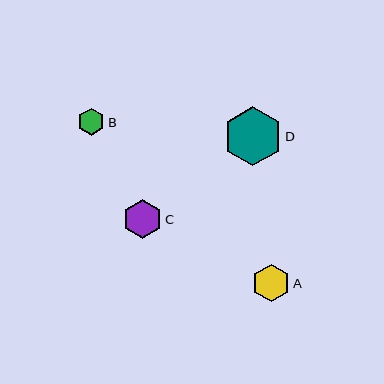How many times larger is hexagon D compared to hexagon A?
Hexagon D is approximately 1.6 times the size of hexagon A.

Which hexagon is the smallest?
Hexagon B is the smallest with a size of approximately 27 pixels.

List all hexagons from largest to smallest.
From largest to smallest: D, C, A, B.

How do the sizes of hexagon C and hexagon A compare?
Hexagon C and hexagon A are approximately the same size.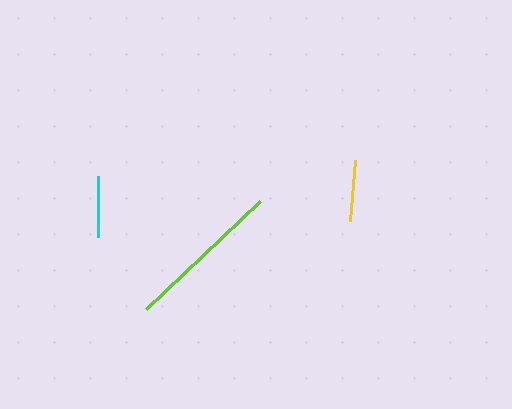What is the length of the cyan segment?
The cyan segment is approximately 61 pixels long.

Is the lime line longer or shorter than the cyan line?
The lime line is longer than the cyan line.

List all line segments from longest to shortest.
From longest to shortest: lime, yellow, cyan.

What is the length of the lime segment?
The lime segment is approximately 157 pixels long.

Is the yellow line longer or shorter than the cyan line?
The yellow line is longer than the cyan line.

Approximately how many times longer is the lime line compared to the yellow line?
The lime line is approximately 2.5 times the length of the yellow line.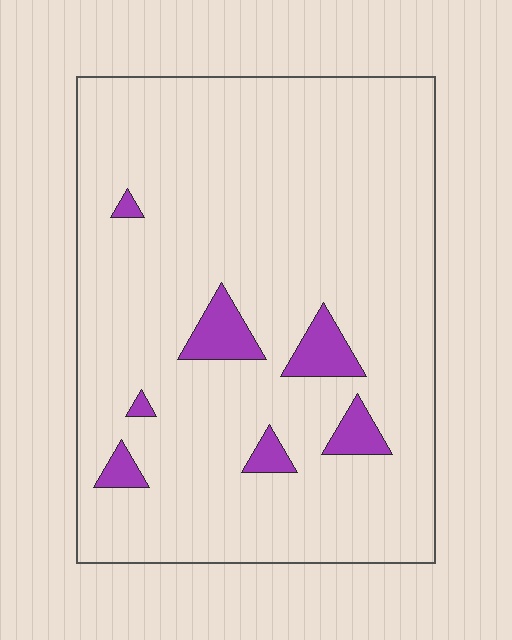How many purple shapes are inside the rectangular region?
7.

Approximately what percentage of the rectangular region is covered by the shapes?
Approximately 5%.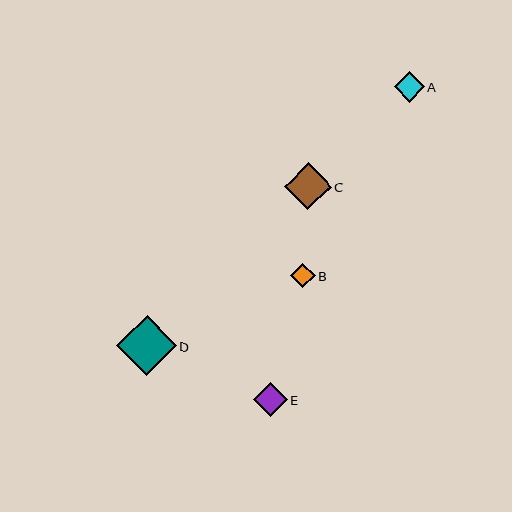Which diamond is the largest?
Diamond D is the largest with a size of approximately 60 pixels.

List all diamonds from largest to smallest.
From largest to smallest: D, C, E, A, B.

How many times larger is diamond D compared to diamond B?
Diamond D is approximately 2.4 times the size of diamond B.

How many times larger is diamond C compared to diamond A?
Diamond C is approximately 1.6 times the size of diamond A.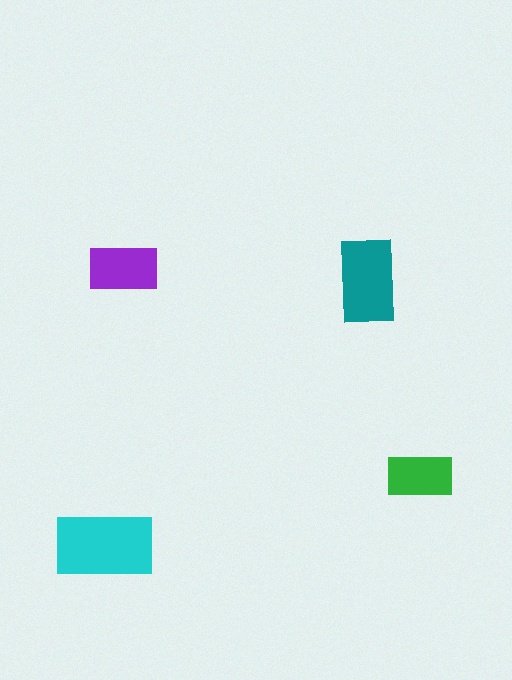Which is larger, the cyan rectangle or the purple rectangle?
The cyan one.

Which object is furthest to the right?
The green rectangle is rightmost.